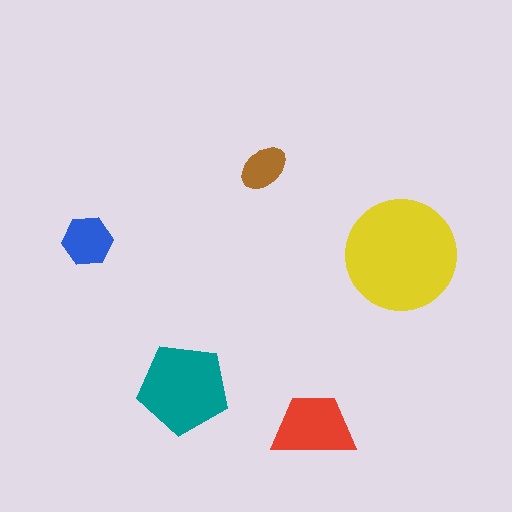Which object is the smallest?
The brown ellipse.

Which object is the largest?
The yellow circle.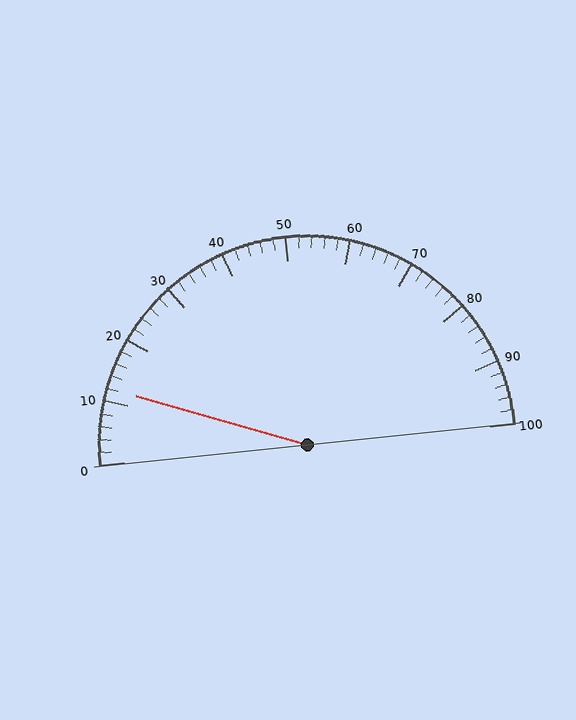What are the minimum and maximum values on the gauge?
The gauge ranges from 0 to 100.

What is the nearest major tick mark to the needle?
The nearest major tick mark is 10.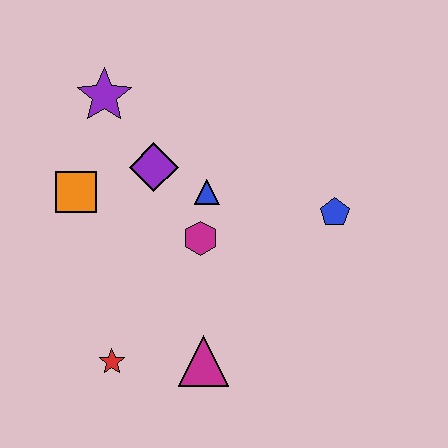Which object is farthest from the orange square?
The blue pentagon is farthest from the orange square.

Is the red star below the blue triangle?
Yes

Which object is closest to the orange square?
The purple diamond is closest to the orange square.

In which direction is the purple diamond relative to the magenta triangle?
The purple diamond is above the magenta triangle.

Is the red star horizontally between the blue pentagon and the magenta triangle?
No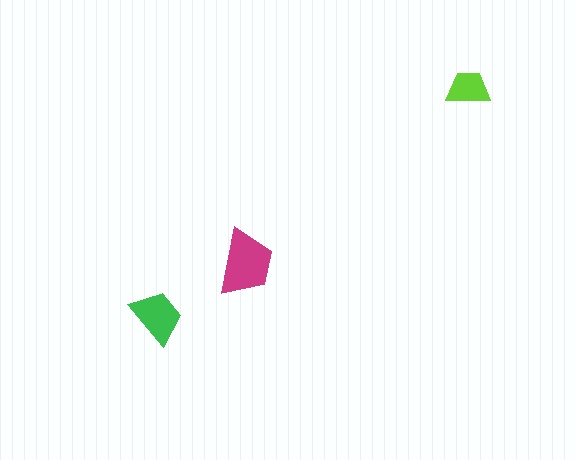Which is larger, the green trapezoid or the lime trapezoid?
The green one.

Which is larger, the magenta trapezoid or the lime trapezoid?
The magenta one.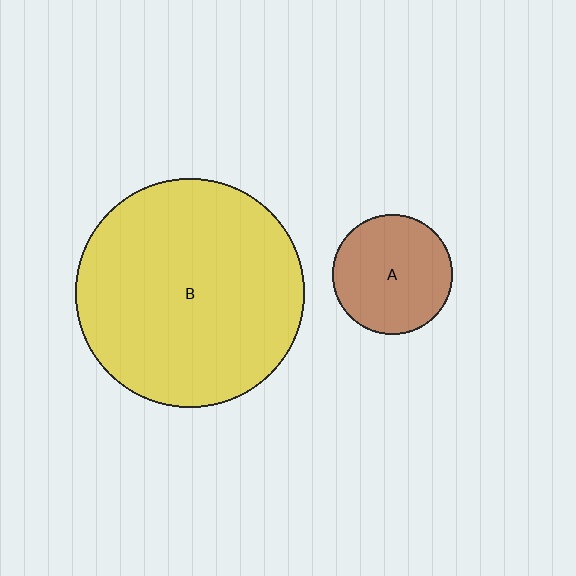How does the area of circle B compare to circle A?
Approximately 3.6 times.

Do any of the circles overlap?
No, none of the circles overlap.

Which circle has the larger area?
Circle B (yellow).